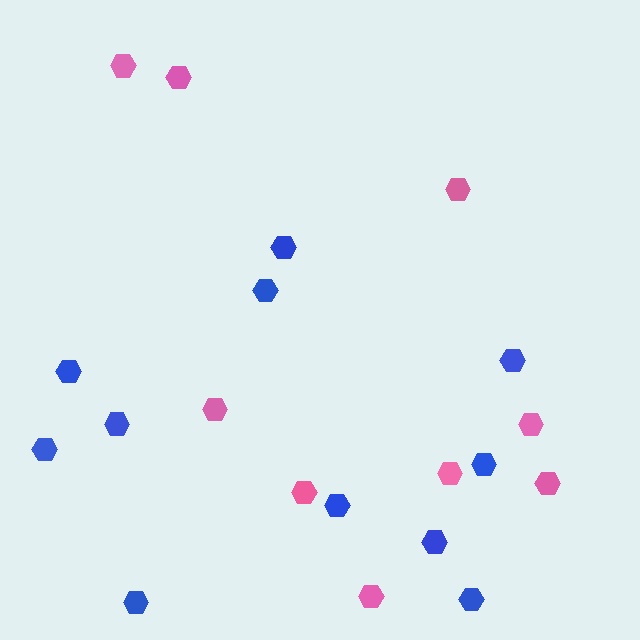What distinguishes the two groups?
There are 2 groups: one group of pink hexagons (9) and one group of blue hexagons (11).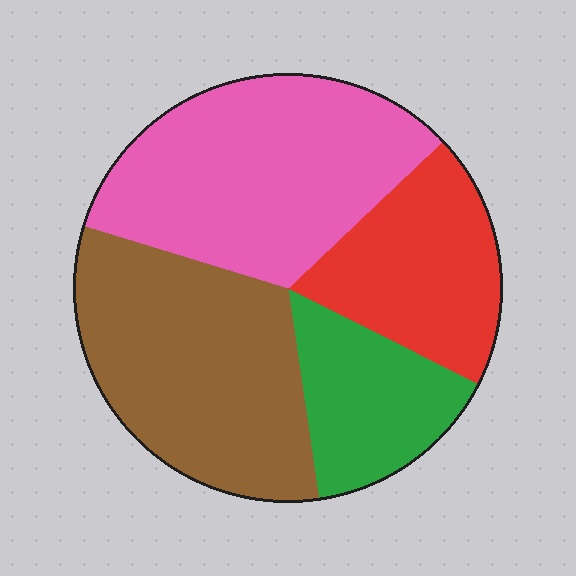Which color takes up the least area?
Green, at roughly 15%.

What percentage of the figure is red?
Red takes up between a sixth and a third of the figure.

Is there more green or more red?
Red.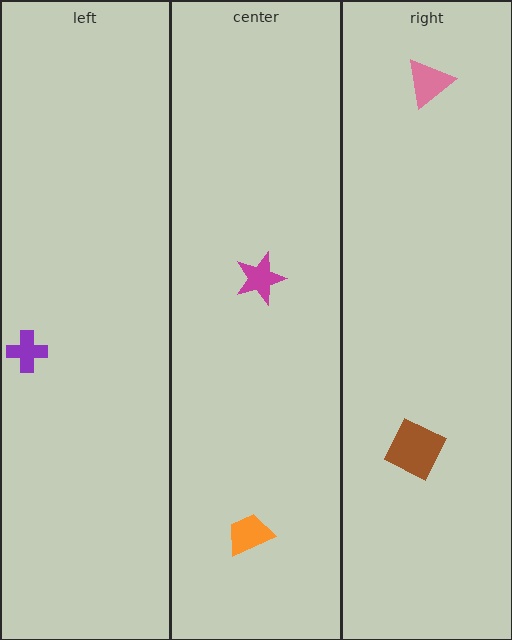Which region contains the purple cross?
The left region.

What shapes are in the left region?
The purple cross.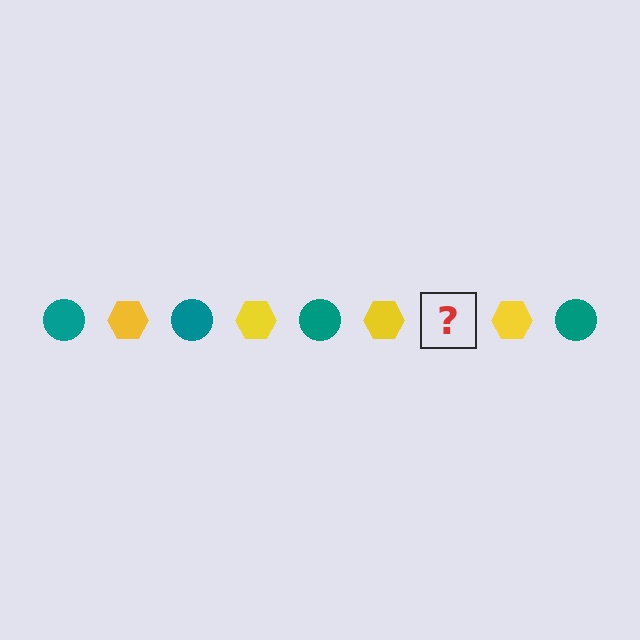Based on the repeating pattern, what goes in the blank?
The blank should be a teal circle.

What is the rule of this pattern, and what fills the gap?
The rule is that the pattern alternates between teal circle and yellow hexagon. The gap should be filled with a teal circle.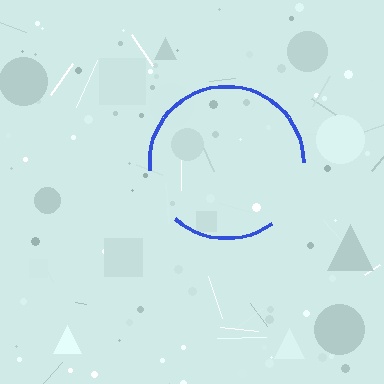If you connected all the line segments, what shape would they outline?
They would outline a circle.